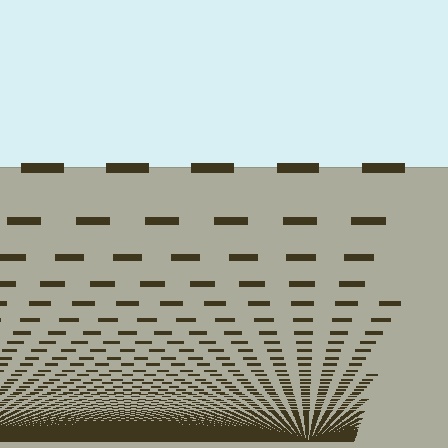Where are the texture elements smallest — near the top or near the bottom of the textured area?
Near the bottom.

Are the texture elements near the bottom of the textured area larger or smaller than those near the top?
Smaller. The gradient is inverted — elements near the bottom are smaller and denser.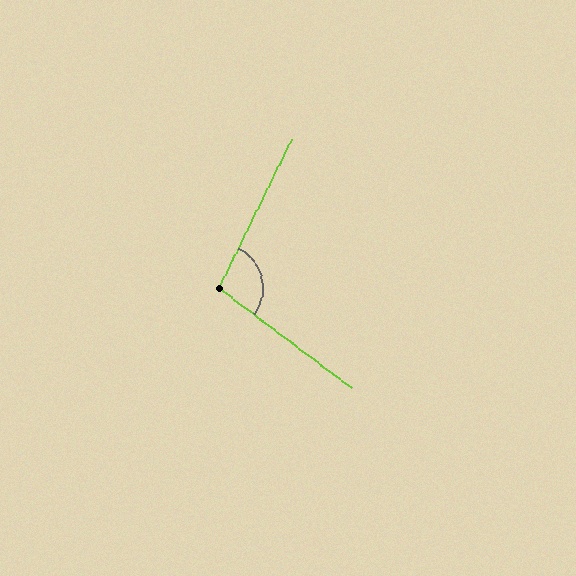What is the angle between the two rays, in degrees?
Approximately 101 degrees.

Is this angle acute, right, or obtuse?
It is obtuse.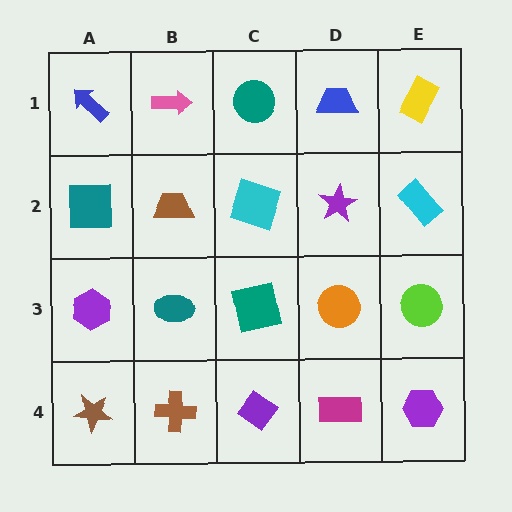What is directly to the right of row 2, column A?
A brown trapezoid.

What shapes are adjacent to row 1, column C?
A cyan square (row 2, column C), a pink arrow (row 1, column B), a blue trapezoid (row 1, column D).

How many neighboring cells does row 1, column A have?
2.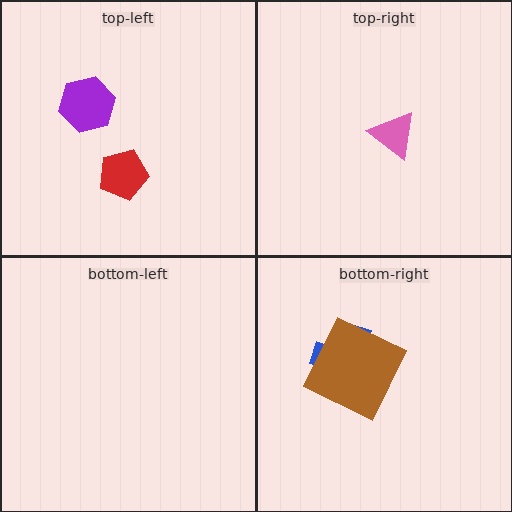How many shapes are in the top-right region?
1.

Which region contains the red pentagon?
The top-left region.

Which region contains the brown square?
The bottom-right region.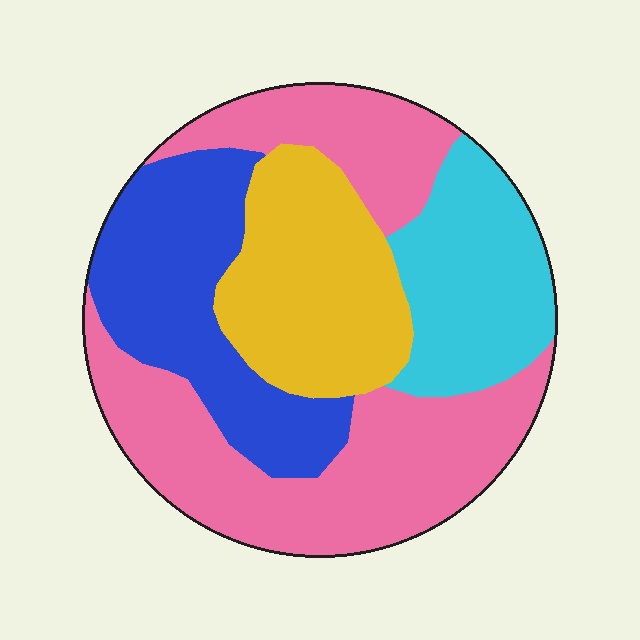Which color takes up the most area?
Pink, at roughly 40%.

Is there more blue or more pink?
Pink.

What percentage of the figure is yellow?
Yellow takes up about one fifth (1/5) of the figure.